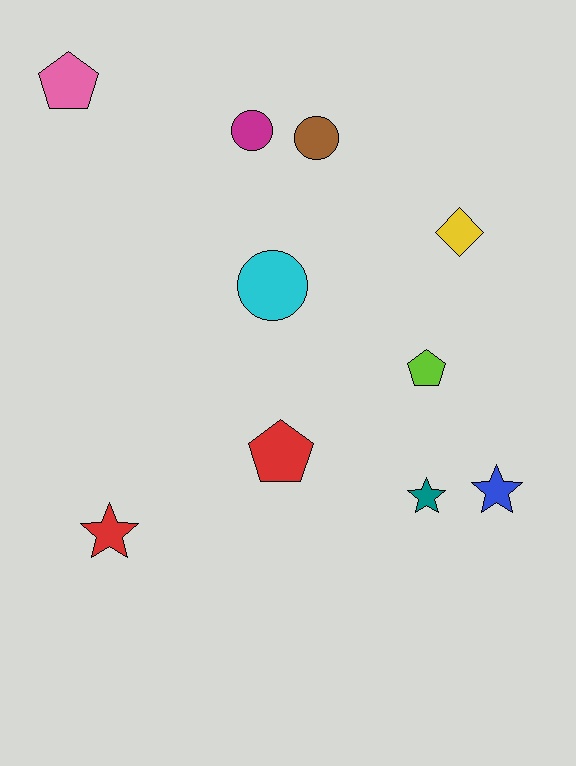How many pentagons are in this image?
There are 3 pentagons.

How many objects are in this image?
There are 10 objects.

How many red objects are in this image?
There are 2 red objects.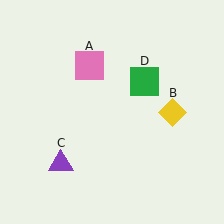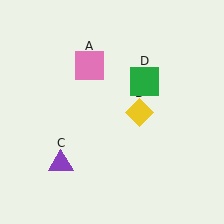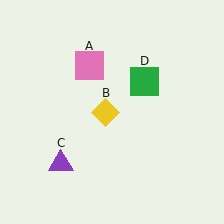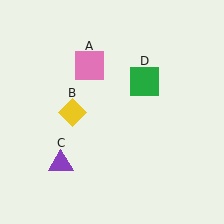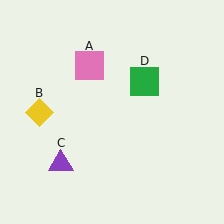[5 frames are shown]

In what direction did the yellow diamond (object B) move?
The yellow diamond (object B) moved left.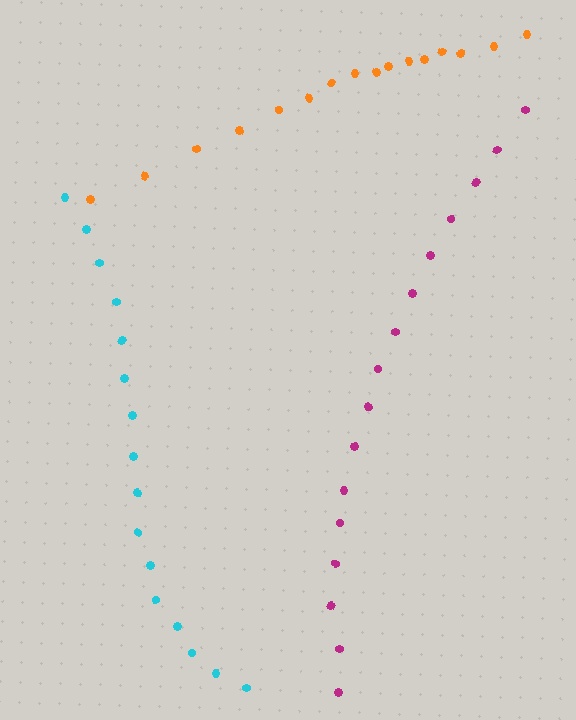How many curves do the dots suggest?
There are 3 distinct paths.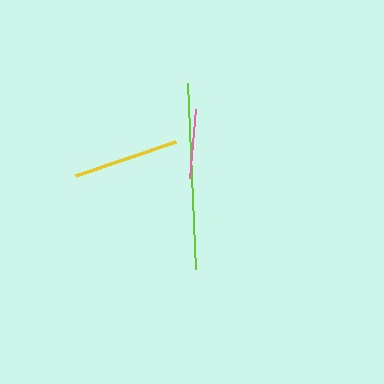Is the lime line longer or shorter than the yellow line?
The lime line is longer than the yellow line.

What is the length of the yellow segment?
The yellow segment is approximately 105 pixels long.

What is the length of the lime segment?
The lime segment is approximately 186 pixels long.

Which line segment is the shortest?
The pink line is the shortest at approximately 69 pixels.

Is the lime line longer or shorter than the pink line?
The lime line is longer than the pink line.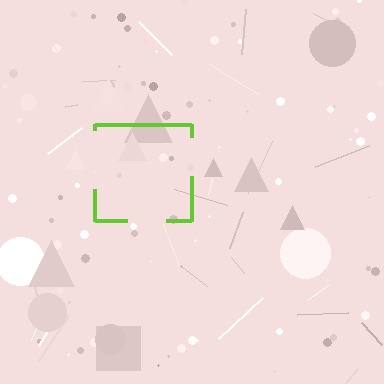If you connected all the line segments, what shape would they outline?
They would outline a square.